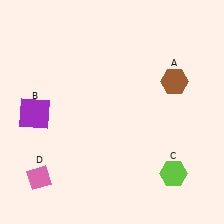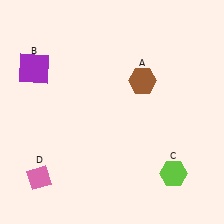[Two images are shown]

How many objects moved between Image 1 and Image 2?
2 objects moved between the two images.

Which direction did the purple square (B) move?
The purple square (B) moved up.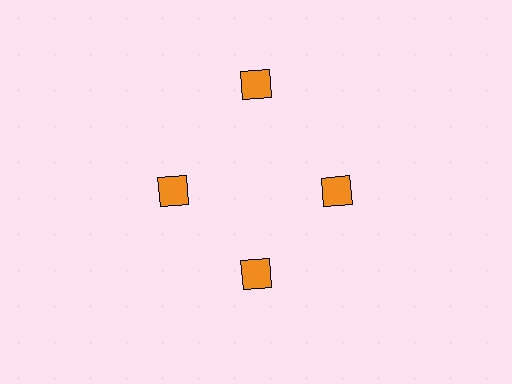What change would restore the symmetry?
The symmetry would be restored by moving it inward, back onto the ring so that all 4 squares sit at equal angles and equal distance from the center.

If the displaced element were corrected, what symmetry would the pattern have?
It would have 4-fold rotational symmetry — the pattern would map onto itself every 90 degrees.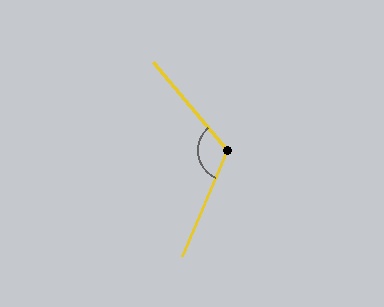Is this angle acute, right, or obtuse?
It is obtuse.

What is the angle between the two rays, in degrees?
Approximately 117 degrees.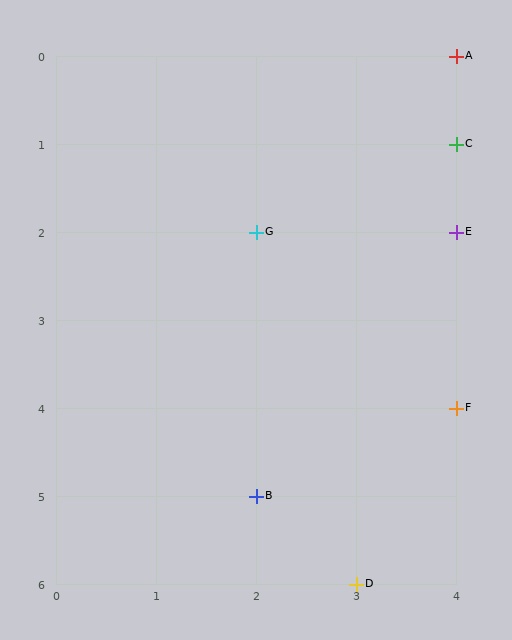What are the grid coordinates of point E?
Point E is at grid coordinates (4, 2).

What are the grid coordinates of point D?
Point D is at grid coordinates (3, 6).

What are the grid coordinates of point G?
Point G is at grid coordinates (2, 2).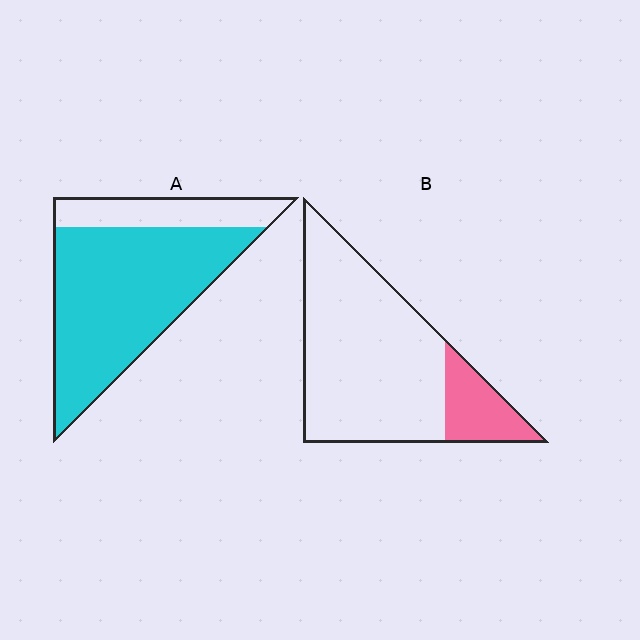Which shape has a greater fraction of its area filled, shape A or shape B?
Shape A.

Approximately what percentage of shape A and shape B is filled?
A is approximately 75% and B is approximately 20%.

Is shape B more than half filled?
No.